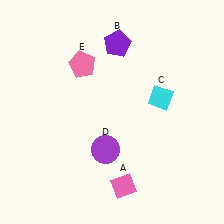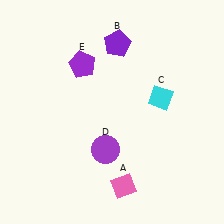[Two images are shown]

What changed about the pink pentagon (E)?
In Image 1, E is pink. In Image 2, it changed to purple.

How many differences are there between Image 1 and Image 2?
There is 1 difference between the two images.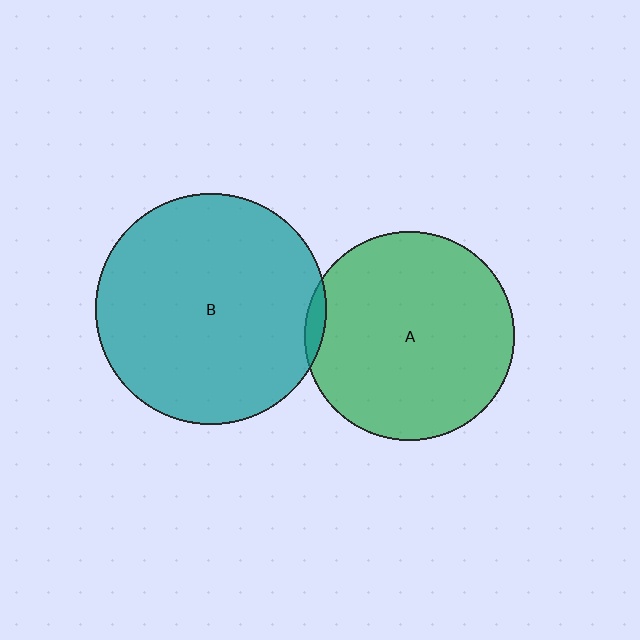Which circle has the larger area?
Circle B (teal).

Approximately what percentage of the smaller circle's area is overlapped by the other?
Approximately 5%.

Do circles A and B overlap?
Yes.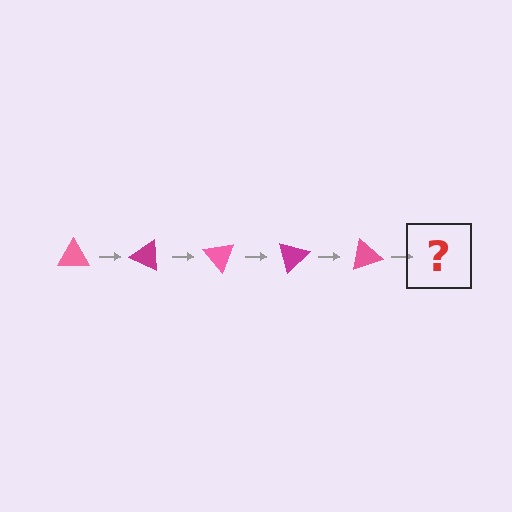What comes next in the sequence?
The next element should be a magenta triangle, rotated 125 degrees from the start.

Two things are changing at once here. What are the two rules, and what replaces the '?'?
The two rules are that it rotates 25 degrees each step and the color cycles through pink and magenta. The '?' should be a magenta triangle, rotated 125 degrees from the start.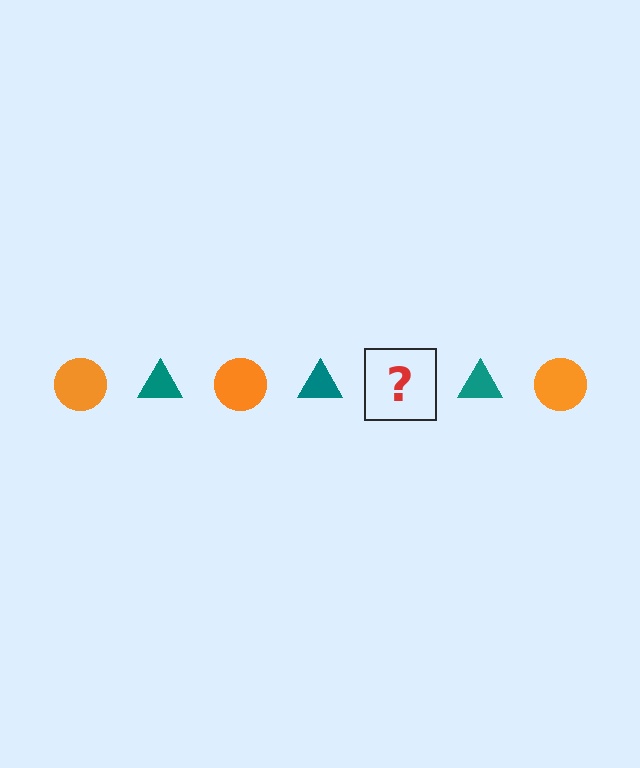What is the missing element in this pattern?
The missing element is an orange circle.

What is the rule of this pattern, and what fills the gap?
The rule is that the pattern alternates between orange circle and teal triangle. The gap should be filled with an orange circle.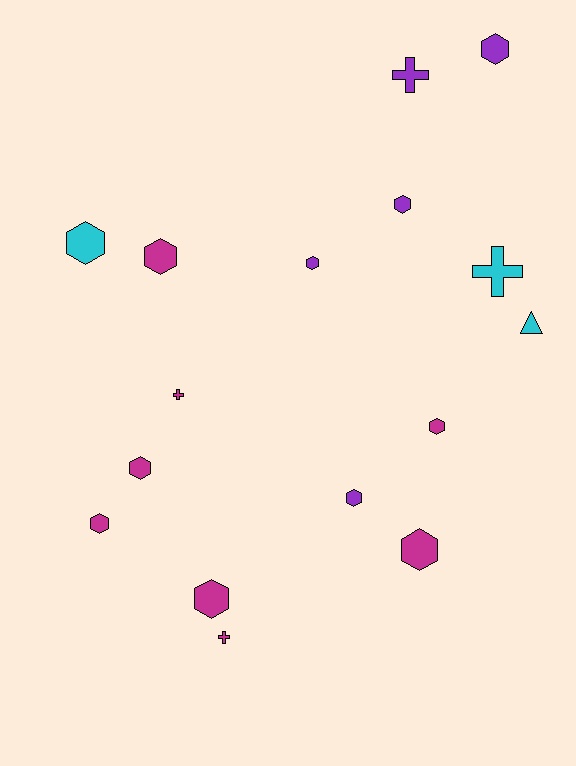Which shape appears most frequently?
Hexagon, with 11 objects.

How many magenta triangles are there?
There are no magenta triangles.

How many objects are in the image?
There are 16 objects.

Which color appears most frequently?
Magenta, with 8 objects.